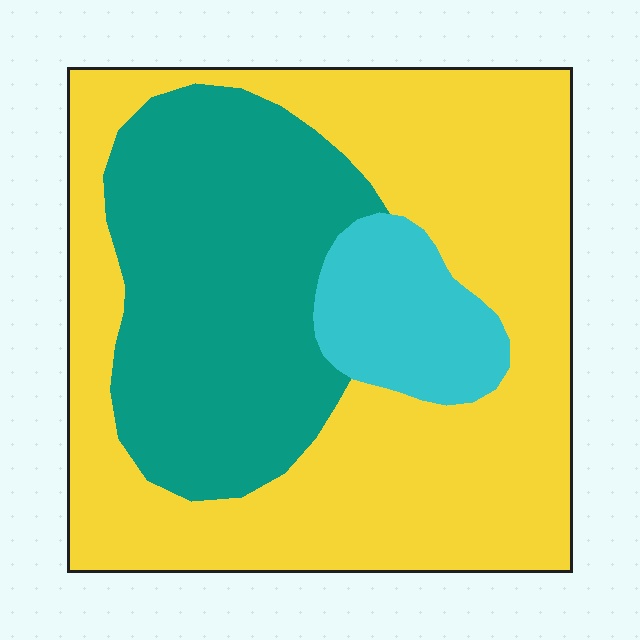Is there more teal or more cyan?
Teal.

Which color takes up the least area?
Cyan, at roughly 10%.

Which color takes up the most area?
Yellow, at roughly 55%.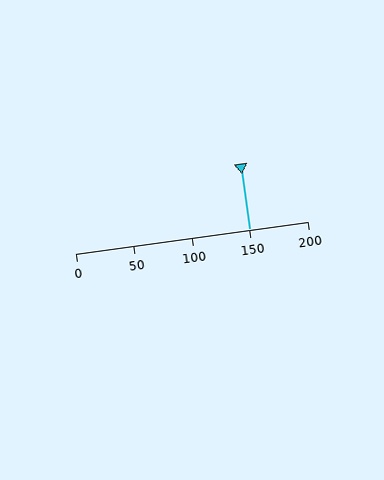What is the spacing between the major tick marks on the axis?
The major ticks are spaced 50 apart.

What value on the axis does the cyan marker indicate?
The marker indicates approximately 150.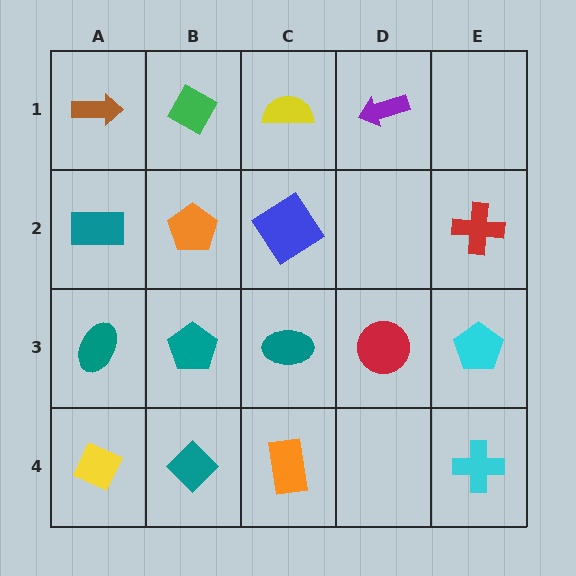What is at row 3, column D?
A red circle.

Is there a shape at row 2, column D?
No, that cell is empty.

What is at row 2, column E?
A red cross.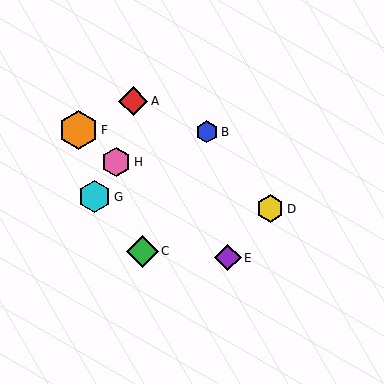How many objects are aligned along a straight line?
3 objects (E, F, H) are aligned along a straight line.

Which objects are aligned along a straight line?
Objects E, F, H are aligned along a straight line.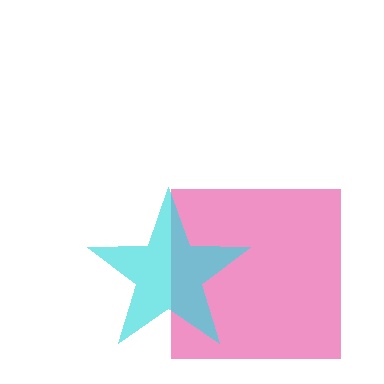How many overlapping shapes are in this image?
There are 2 overlapping shapes in the image.